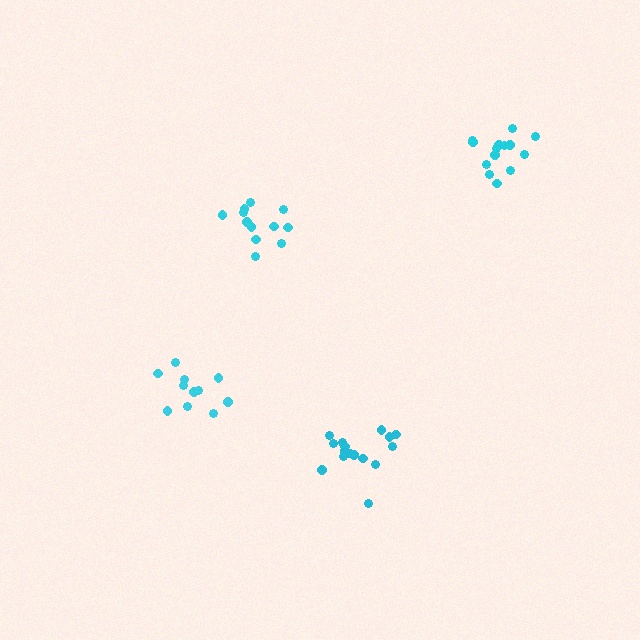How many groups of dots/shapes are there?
There are 4 groups.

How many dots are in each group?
Group 1: 16 dots, Group 2: 14 dots, Group 3: 12 dots, Group 4: 11 dots (53 total).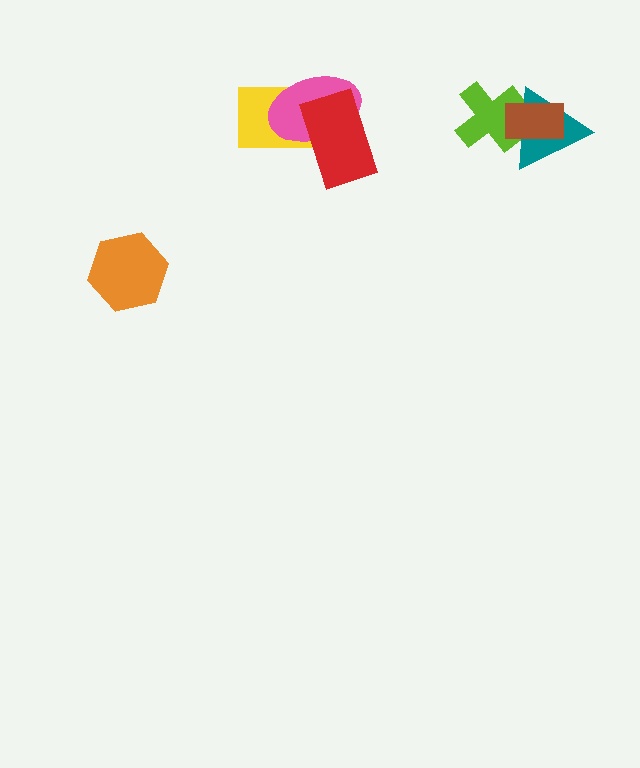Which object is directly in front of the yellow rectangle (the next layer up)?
The pink ellipse is directly in front of the yellow rectangle.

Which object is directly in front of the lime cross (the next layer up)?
The teal triangle is directly in front of the lime cross.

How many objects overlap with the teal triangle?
2 objects overlap with the teal triangle.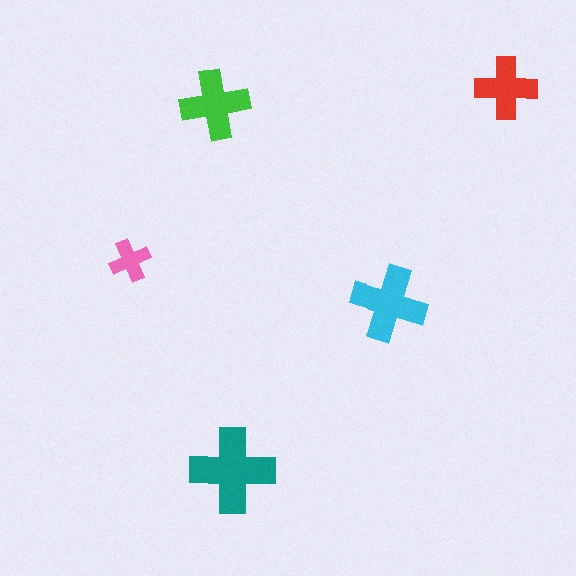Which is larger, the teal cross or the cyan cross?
The teal one.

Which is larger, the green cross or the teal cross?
The teal one.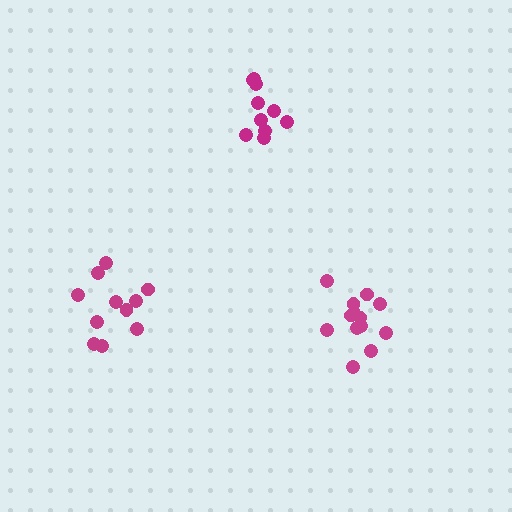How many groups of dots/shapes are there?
There are 3 groups.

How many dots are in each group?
Group 1: 10 dots, Group 2: 13 dots, Group 3: 11 dots (34 total).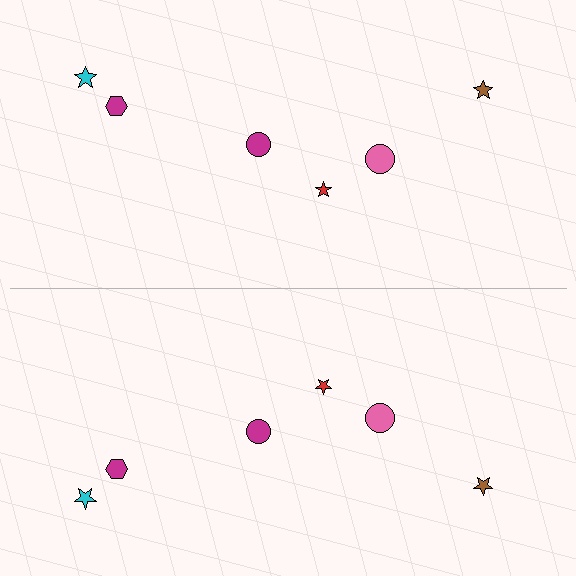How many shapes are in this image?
There are 12 shapes in this image.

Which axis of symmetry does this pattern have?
The pattern has a horizontal axis of symmetry running through the center of the image.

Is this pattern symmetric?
Yes, this pattern has bilateral (reflection) symmetry.